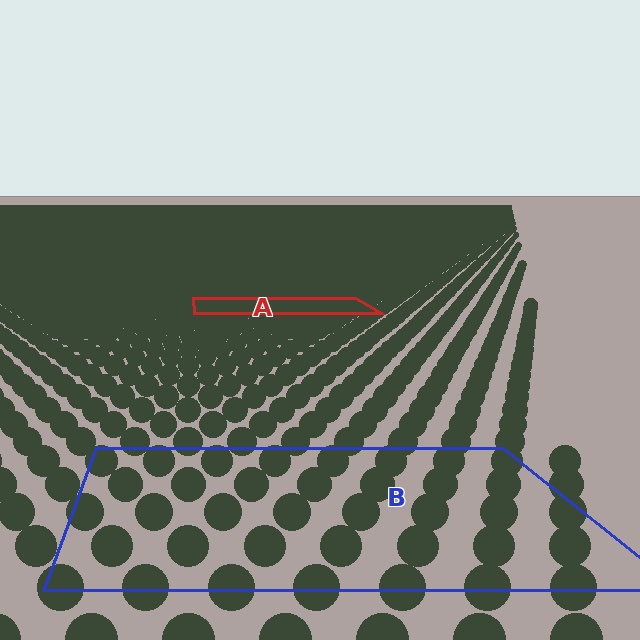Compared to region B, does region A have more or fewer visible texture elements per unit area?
Region A has more texture elements per unit area — they are packed more densely because it is farther away.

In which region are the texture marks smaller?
The texture marks are smaller in region A, because it is farther away.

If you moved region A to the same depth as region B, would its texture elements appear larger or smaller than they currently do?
They would appear larger. At a closer depth, the same texture elements are projected at a bigger on-screen size.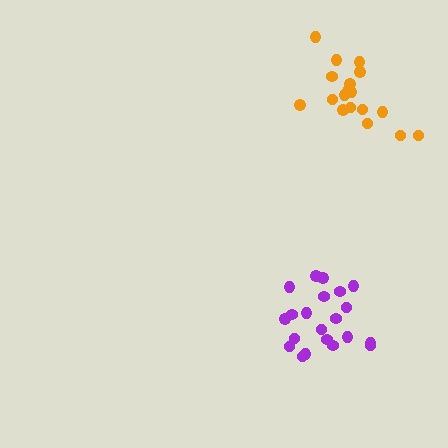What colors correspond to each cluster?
The clusters are colored: orange, purple.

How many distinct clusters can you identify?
There are 2 distinct clusters.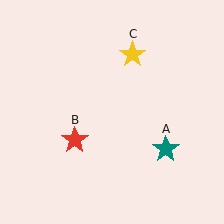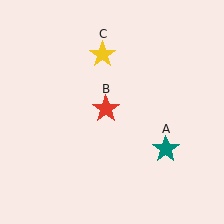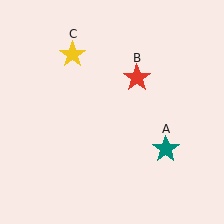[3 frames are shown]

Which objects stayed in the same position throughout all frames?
Teal star (object A) remained stationary.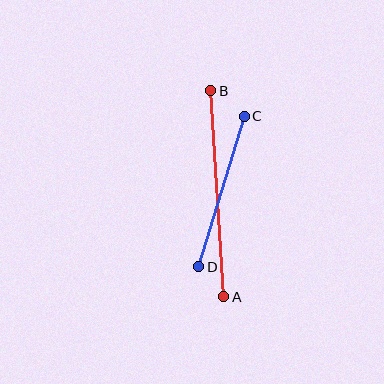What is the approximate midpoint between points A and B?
The midpoint is at approximately (217, 194) pixels.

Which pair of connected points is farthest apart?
Points A and B are farthest apart.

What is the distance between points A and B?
The distance is approximately 206 pixels.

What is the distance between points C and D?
The distance is approximately 157 pixels.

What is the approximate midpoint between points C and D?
The midpoint is at approximately (221, 191) pixels.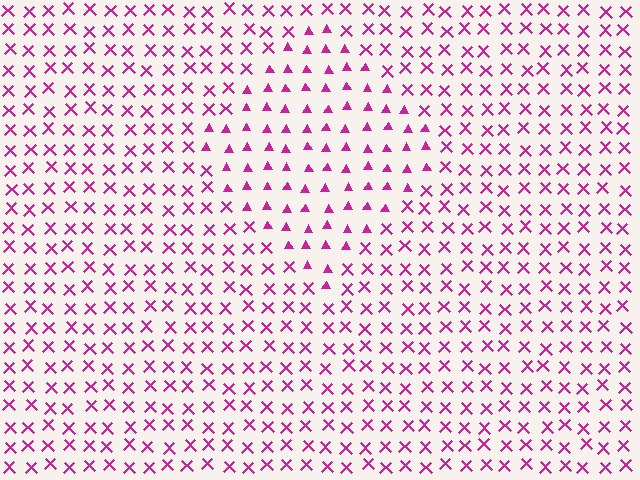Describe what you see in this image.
The image is filled with small magenta elements arranged in a uniform grid. A diamond-shaped region contains triangles, while the surrounding area contains X marks. The boundary is defined purely by the change in element shape.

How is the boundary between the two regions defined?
The boundary is defined by a change in element shape: triangles inside vs. X marks outside. All elements share the same color and spacing.